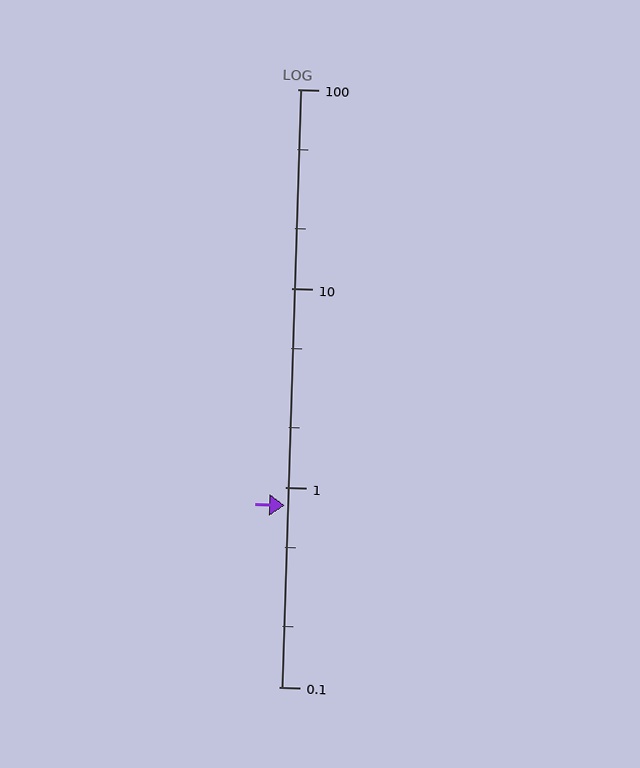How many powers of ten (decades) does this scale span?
The scale spans 3 decades, from 0.1 to 100.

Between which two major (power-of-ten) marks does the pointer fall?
The pointer is between 0.1 and 1.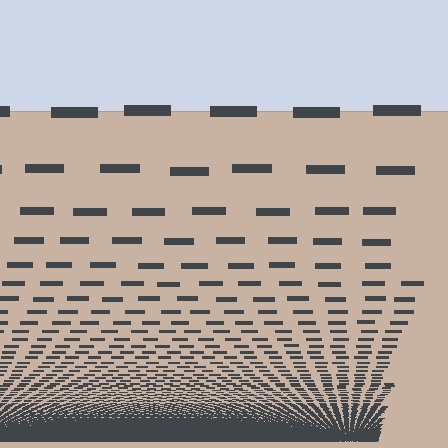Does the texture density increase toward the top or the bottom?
Density increases toward the bottom.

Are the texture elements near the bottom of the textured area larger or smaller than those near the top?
Smaller. The gradient is inverted — elements near the bottom are smaller and denser.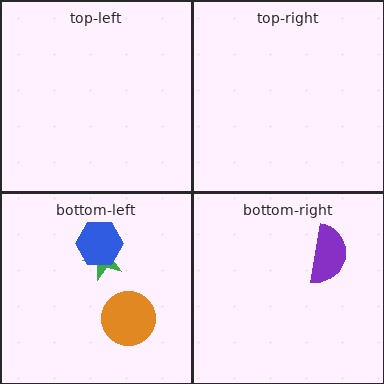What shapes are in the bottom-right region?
The purple semicircle.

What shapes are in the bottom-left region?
The green star, the blue hexagon, the orange circle.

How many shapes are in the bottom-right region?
1.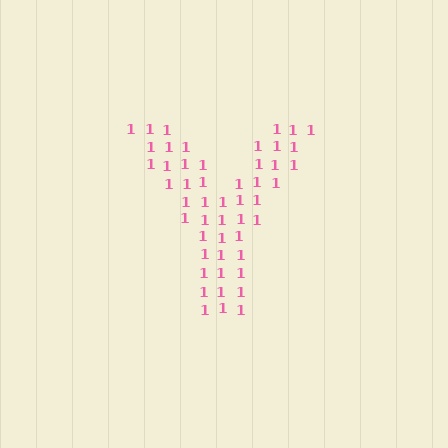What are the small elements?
The small elements are digit 1's.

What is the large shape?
The large shape is the letter Y.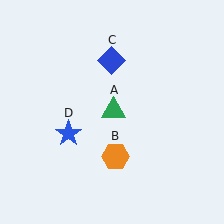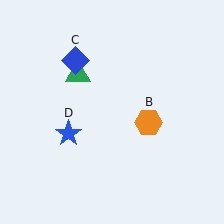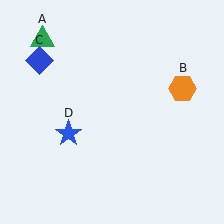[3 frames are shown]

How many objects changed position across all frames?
3 objects changed position: green triangle (object A), orange hexagon (object B), blue diamond (object C).